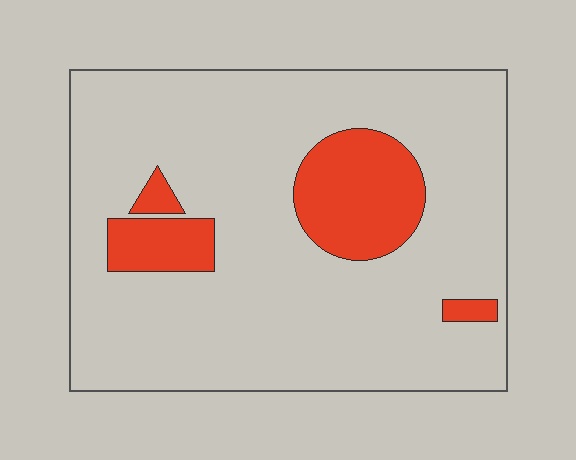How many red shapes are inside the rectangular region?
4.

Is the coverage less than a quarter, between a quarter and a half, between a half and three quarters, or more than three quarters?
Less than a quarter.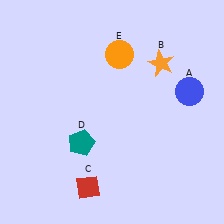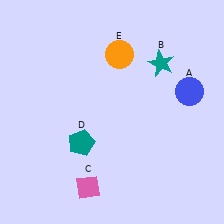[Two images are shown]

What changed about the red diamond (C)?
In Image 1, C is red. In Image 2, it changed to pink.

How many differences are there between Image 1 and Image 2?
There are 2 differences between the two images.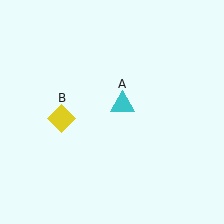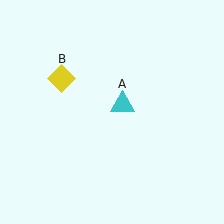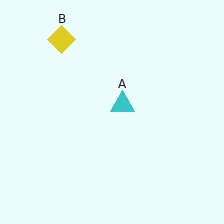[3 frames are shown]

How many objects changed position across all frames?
1 object changed position: yellow diamond (object B).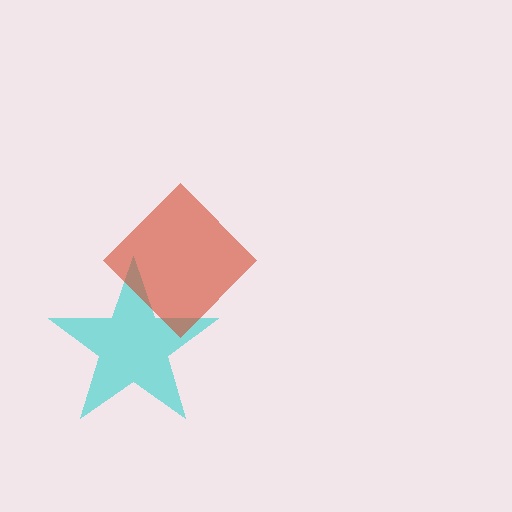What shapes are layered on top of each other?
The layered shapes are: a cyan star, a red diamond.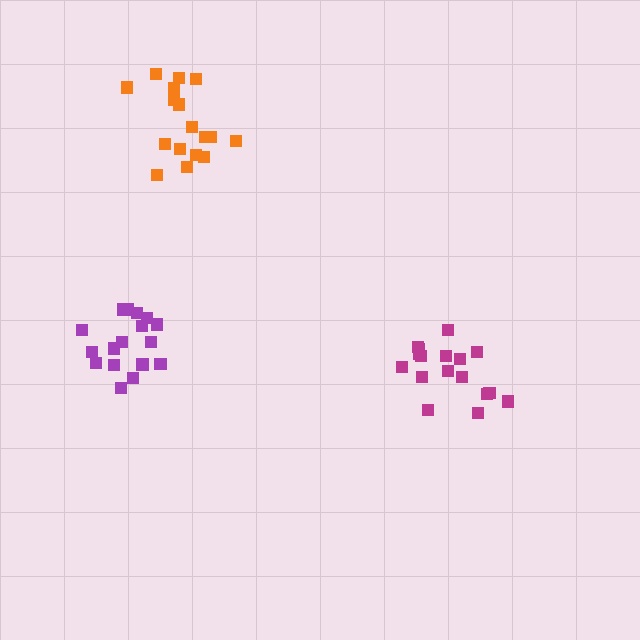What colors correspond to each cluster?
The clusters are colored: magenta, purple, orange.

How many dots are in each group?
Group 1: 17 dots, Group 2: 17 dots, Group 3: 17 dots (51 total).